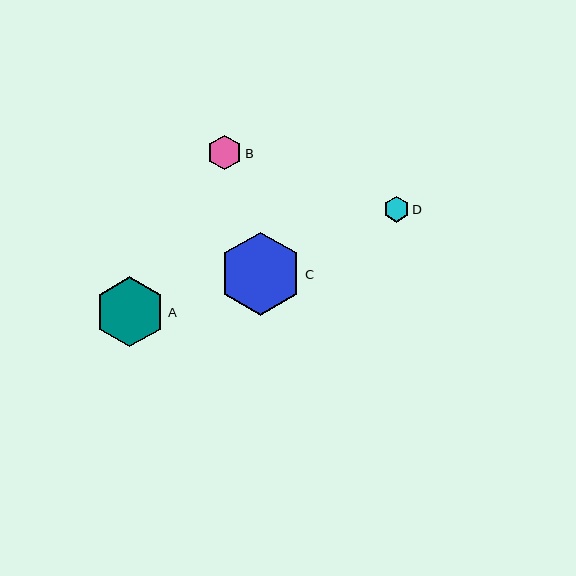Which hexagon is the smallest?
Hexagon D is the smallest with a size of approximately 26 pixels.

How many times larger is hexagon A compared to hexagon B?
Hexagon A is approximately 2.0 times the size of hexagon B.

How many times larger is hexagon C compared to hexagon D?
Hexagon C is approximately 3.2 times the size of hexagon D.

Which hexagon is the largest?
Hexagon C is the largest with a size of approximately 83 pixels.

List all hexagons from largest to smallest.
From largest to smallest: C, A, B, D.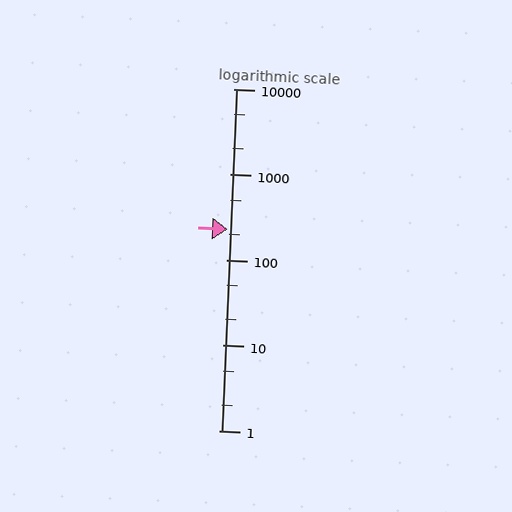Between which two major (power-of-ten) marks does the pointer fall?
The pointer is between 100 and 1000.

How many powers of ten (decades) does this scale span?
The scale spans 4 decades, from 1 to 10000.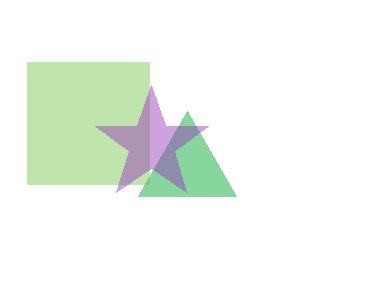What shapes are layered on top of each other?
The layered shapes are: a green triangle, a lime square, a purple star.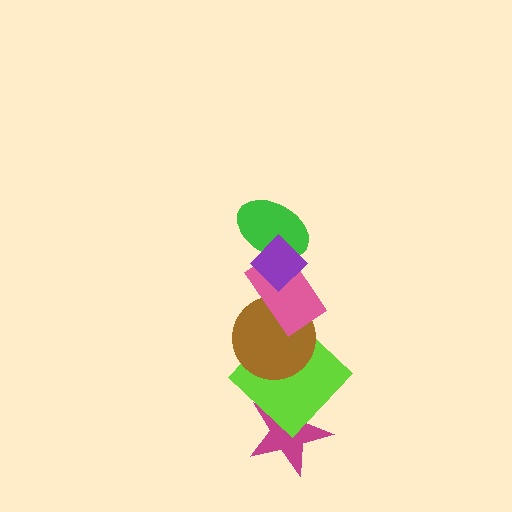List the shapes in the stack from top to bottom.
From top to bottom: the purple diamond, the green ellipse, the pink rectangle, the brown circle, the lime diamond, the magenta star.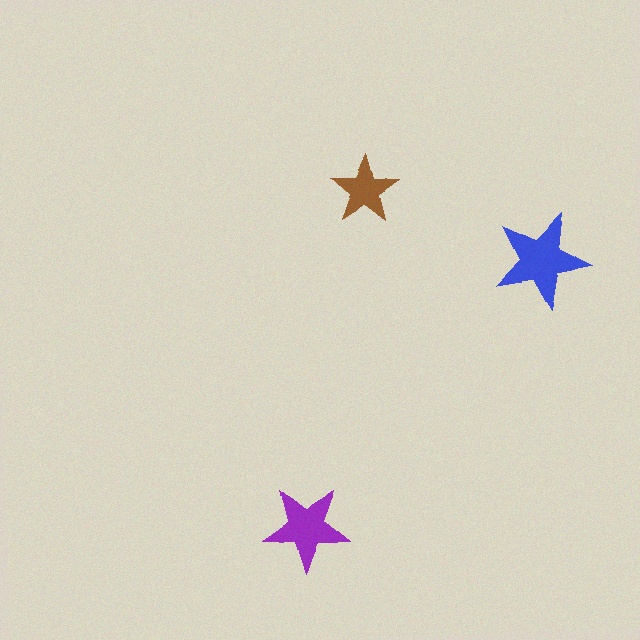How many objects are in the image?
There are 3 objects in the image.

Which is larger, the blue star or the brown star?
The blue one.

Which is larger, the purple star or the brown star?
The purple one.